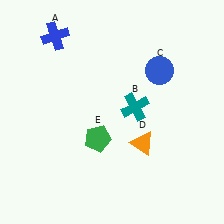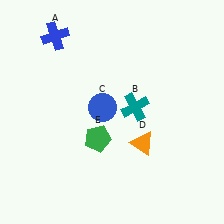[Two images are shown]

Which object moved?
The blue circle (C) moved left.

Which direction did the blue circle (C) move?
The blue circle (C) moved left.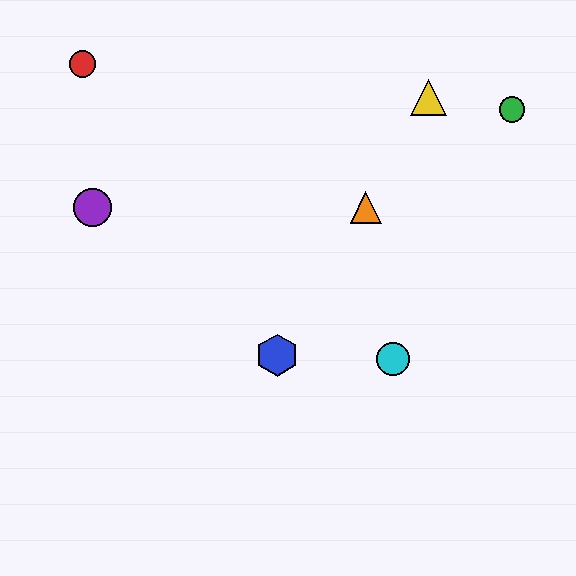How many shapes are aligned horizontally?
2 shapes (the purple circle, the orange triangle) are aligned horizontally.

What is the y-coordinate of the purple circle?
The purple circle is at y≈207.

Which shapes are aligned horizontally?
The purple circle, the orange triangle are aligned horizontally.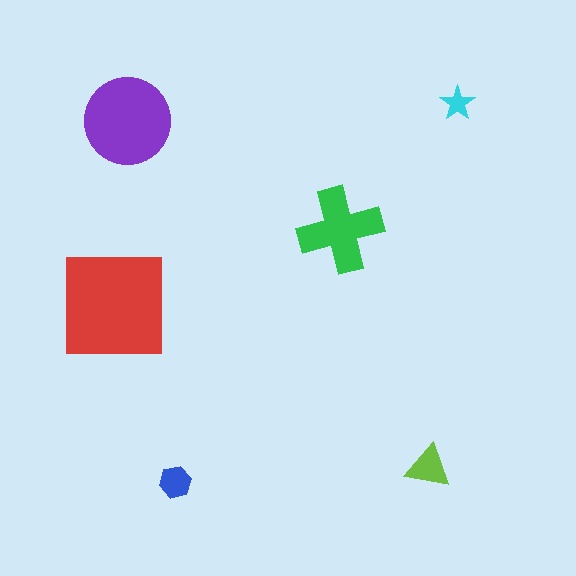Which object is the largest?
The red square.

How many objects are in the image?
There are 6 objects in the image.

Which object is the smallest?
The cyan star.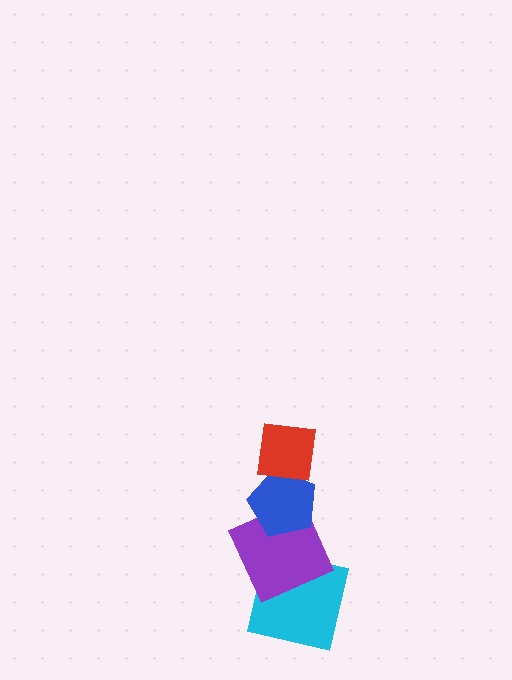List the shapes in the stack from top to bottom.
From top to bottom: the red square, the blue pentagon, the purple square, the cyan square.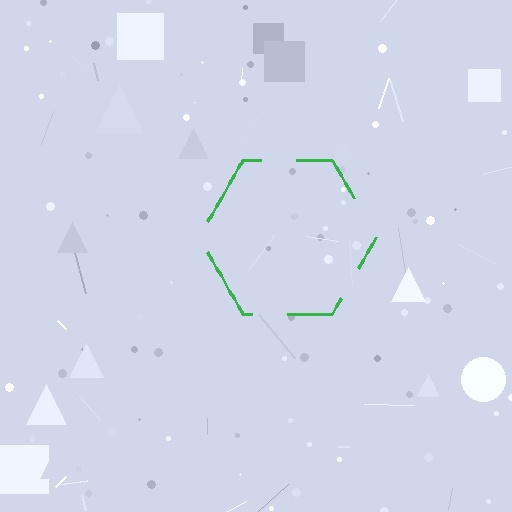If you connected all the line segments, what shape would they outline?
They would outline a hexagon.